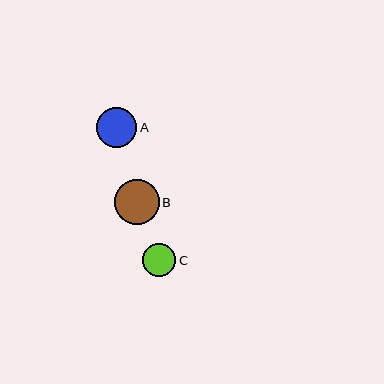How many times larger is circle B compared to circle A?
Circle B is approximately 1.1 times the size of circle A.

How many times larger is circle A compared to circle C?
Circle A is approximately 1.2 times the size of circle C.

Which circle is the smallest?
Circle C is the smallest with a size of approximately 33 pixels.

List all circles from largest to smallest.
From largest to smallest: B, A, C.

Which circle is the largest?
Circle B is the largest with a size of approximately 44 pixels.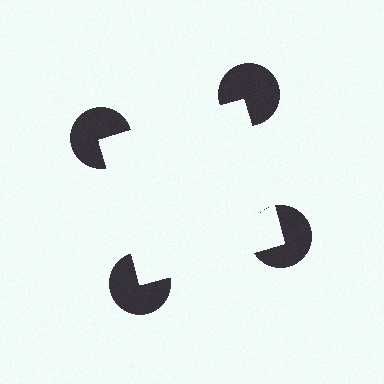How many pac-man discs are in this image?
There are 4 — one at each vertex of the illusory square.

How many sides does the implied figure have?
4 sides.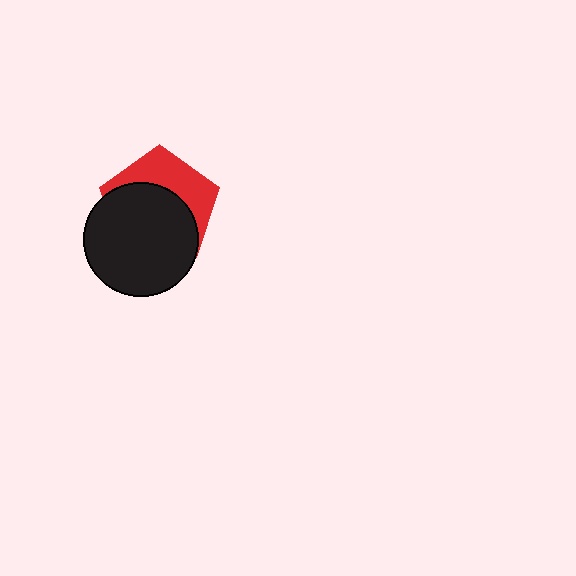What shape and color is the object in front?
The object in front is a black circle.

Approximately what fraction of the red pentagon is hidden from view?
Roughly 61% of the red pentagon is hidden behind the black circle.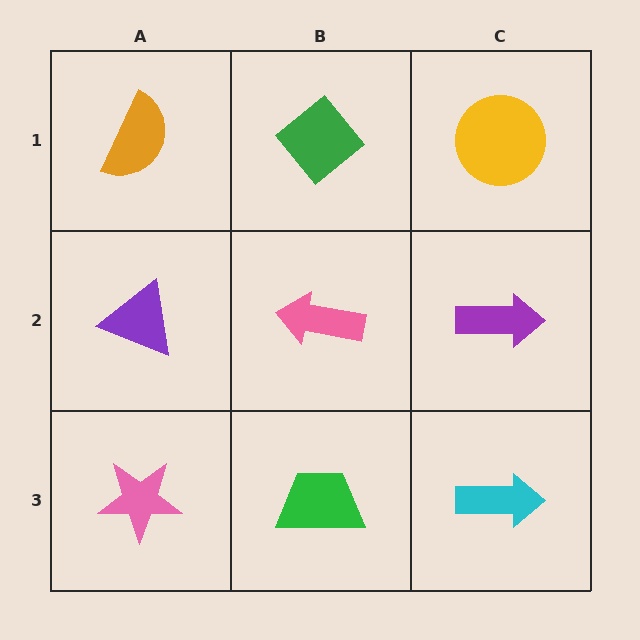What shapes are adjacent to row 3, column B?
A pink arrow (row 2, column B), a pink star (row 3, column A), a cyan arrow (row 3, column C).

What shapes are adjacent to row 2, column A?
An orange semicircle (row 1, column A), a pink star (row 3, column A), a pink arrow (row 2, column B).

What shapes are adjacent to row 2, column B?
A green diamond (row 1, column B), a green trapezoid (row 3, column B), a purple triangle (row 2, column A), a purple arrow (row 2, column C).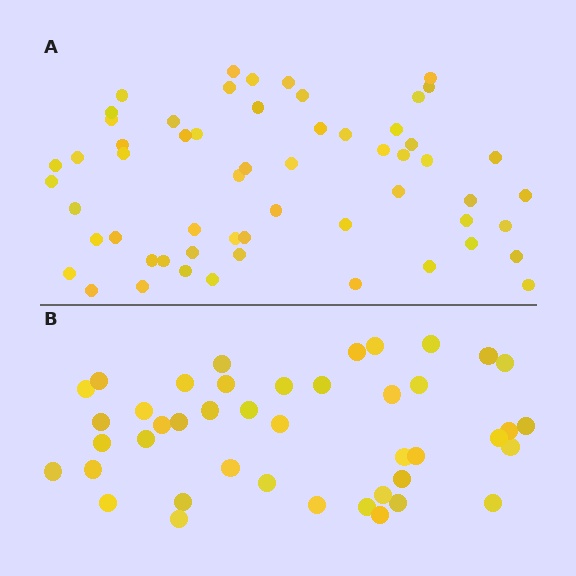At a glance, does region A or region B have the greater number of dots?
Region A (the top region) has more dots.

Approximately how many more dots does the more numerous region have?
Region A has approximately 15 more dots than region B.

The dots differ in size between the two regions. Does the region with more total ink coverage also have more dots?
No. Region B has more total ink coverage because its dots are larger, but region A actually contains more individual dots. Total area can be misleading — the number of items is what matters here.